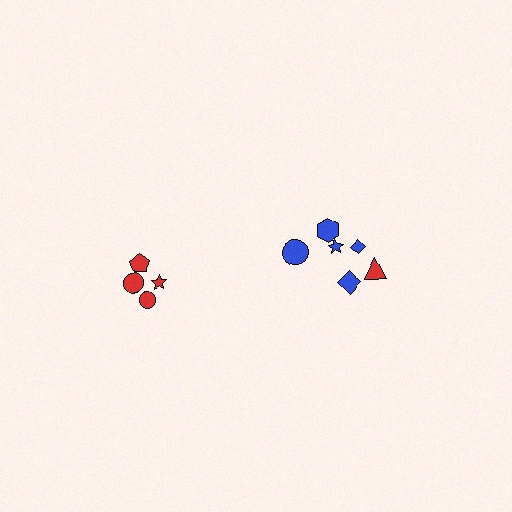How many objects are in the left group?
There are 4 objects.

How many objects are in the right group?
There are 6 objects.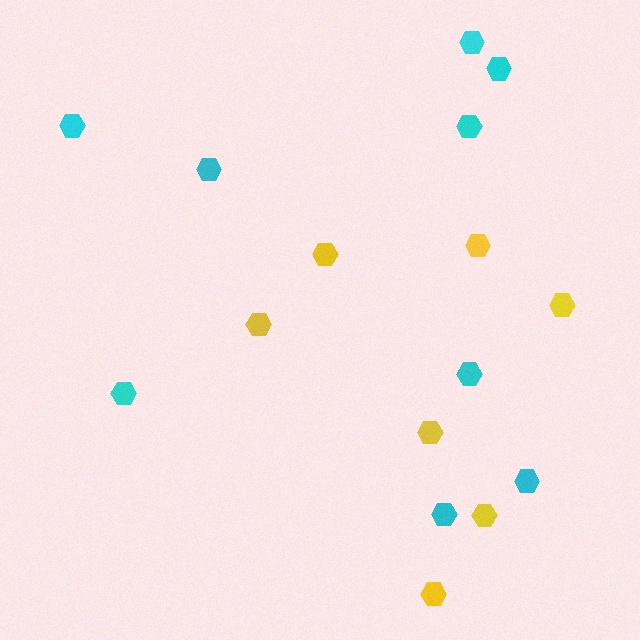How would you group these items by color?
There are 2 groups: one group of cyan hexagons (9) and one group of yellow hexagons (7).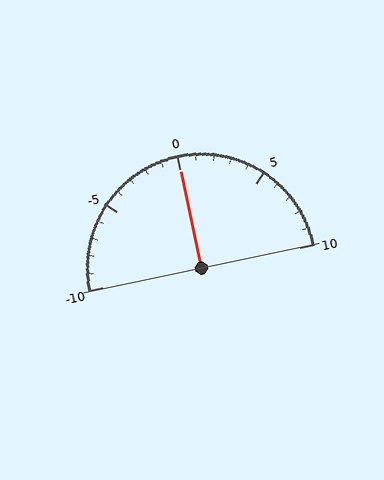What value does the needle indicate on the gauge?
The needle indicates approximately 0.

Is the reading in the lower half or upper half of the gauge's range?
The reading is in the upper half of the range (-10 to 10).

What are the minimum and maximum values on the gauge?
The gauge ranges from -10 to 10.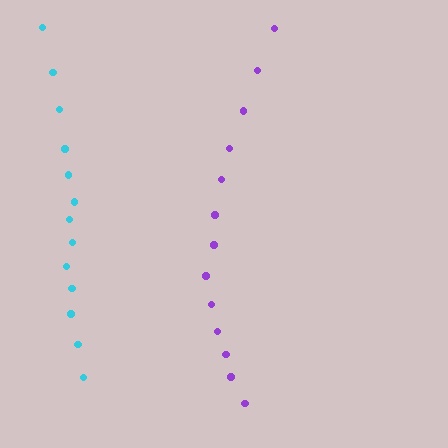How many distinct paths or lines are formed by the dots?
There are 2 distinct paths.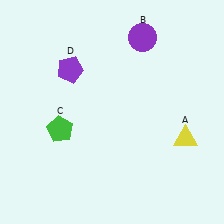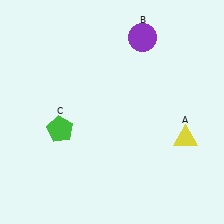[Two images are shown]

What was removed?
The purple pentagon (D) was removed in Image 2.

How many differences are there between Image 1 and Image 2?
There is 1 difference between the two images.